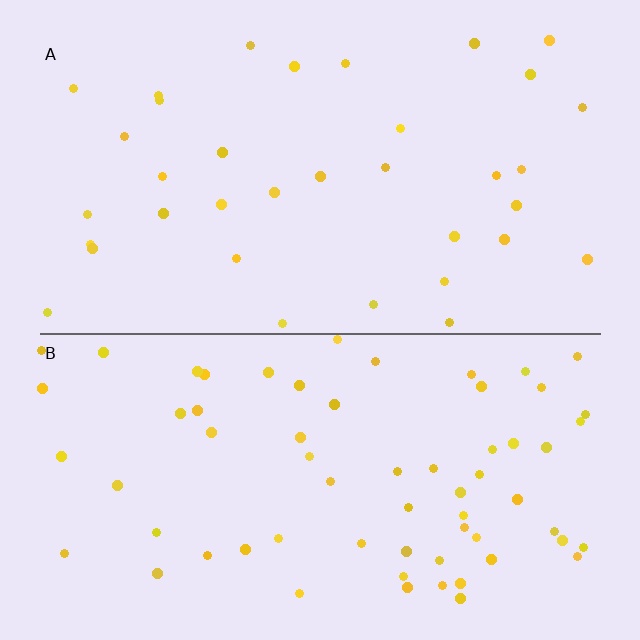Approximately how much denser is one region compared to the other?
Approximately 1.9× — region B over region A.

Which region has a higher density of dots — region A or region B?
B (the bottom).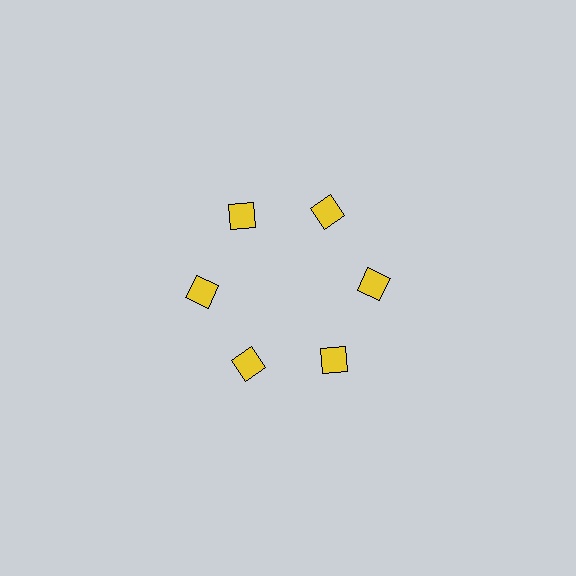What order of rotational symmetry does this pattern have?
This pattern has 6-fold rotational symmetry.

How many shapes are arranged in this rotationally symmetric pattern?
There are 6 shapes, arranged in 6 groups of 1.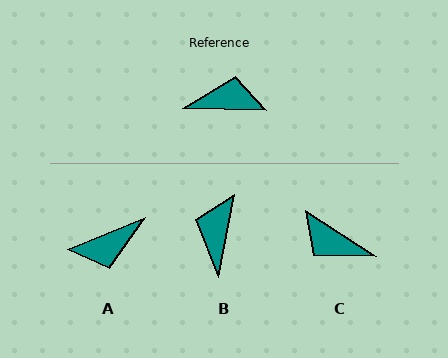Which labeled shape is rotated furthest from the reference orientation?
A, about 157 degrees away.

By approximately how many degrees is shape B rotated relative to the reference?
Approximately 80 degrees counter-clockwise.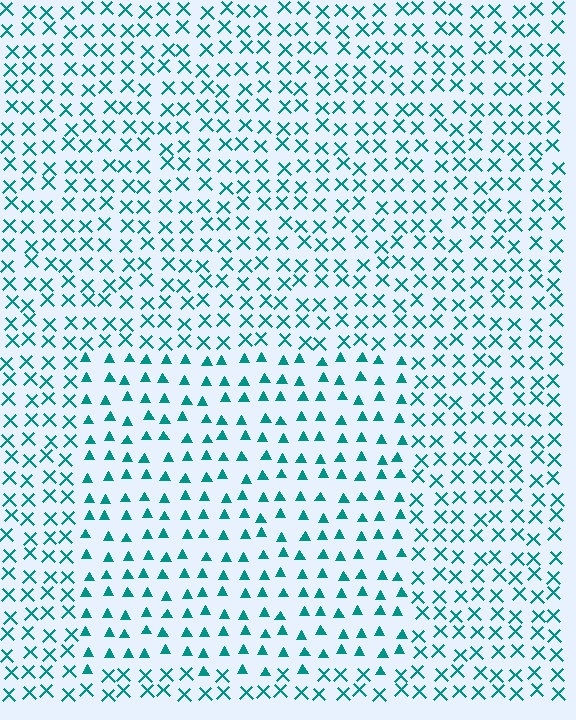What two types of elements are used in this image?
The image uses triangles inside the rectangle region and X marks outside it.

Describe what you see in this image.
The image is filled with small teal elements arranged in a uniform grid. A rectangle-shaped region contains triangles, while the surrounding area contains X marks. The boundary is defined purely by the change in element shape.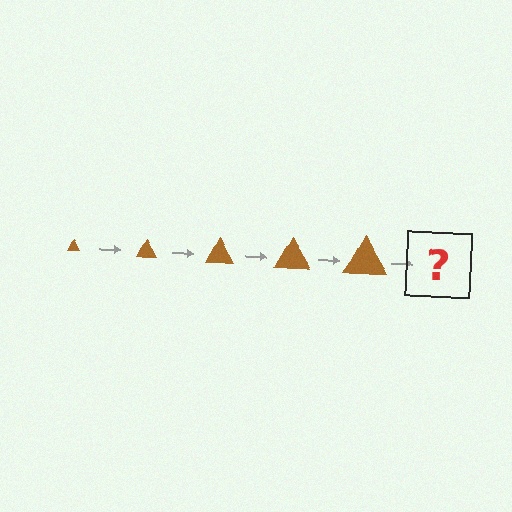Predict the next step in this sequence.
The next step is a brown triangle, larger than the previous one.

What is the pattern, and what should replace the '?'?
The pattern is that the triangle gets progressively larger each step. The '?' should be a brown triangle, larger than the previous one.